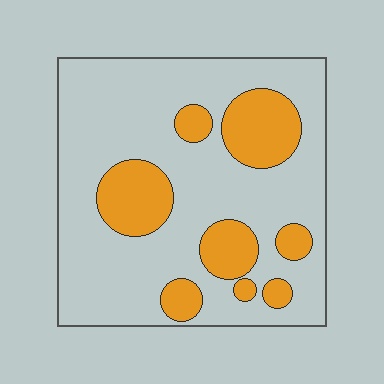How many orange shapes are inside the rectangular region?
8.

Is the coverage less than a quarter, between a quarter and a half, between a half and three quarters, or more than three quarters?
Less than a quarter.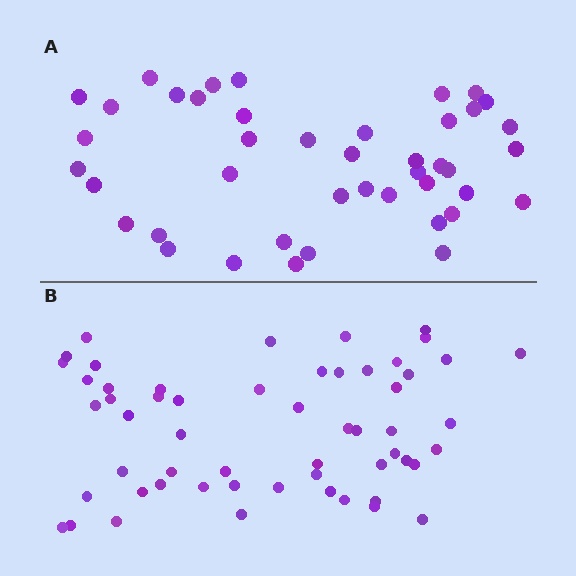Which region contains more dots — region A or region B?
Region B (the bottom region) has more dots.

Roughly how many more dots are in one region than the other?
Region B has approximately 15 more dots than region A.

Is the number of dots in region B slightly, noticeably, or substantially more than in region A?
Region B has noticeably more, but not dramatically so. The ratio is roughly 1.3 to 1.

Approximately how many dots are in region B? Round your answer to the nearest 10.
About 60 dots. (The exact count is 56, which rounds to 60.)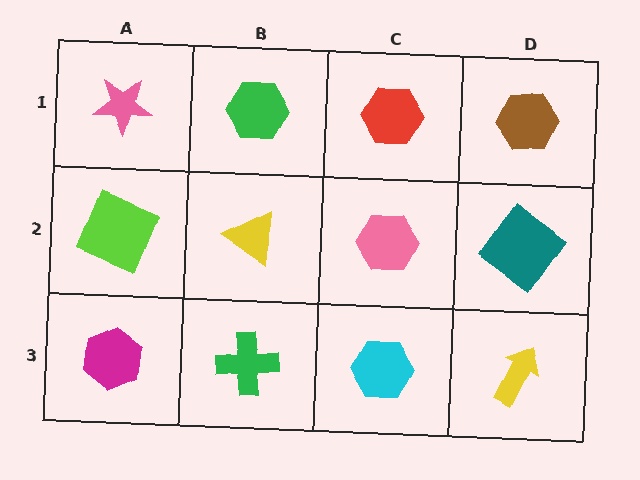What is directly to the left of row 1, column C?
A green hexagon.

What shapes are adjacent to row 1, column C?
A pink hexagon (row 2, column C), a green hexagon (row 1, column B), a brown hexagon (row 1, column D).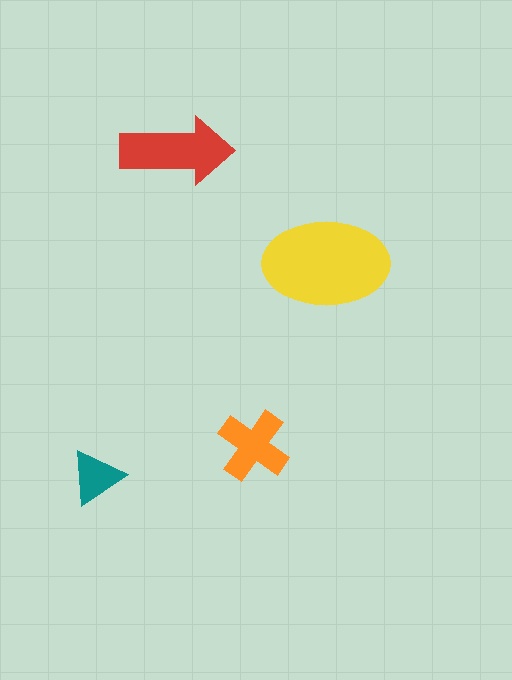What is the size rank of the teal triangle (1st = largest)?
4th.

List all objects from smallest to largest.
The teal triangle, the orange cross, the red arrow, the yellow ellipse.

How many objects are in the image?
There are 4 objects in the image.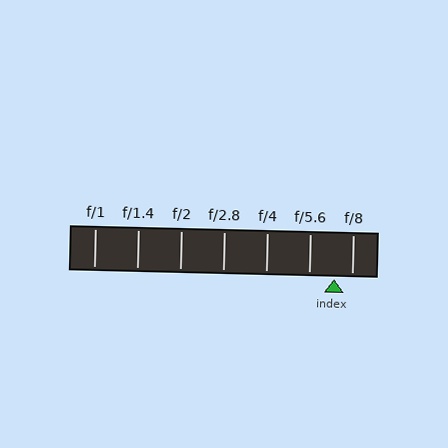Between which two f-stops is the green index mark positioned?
The index mark is between f/5.6 and f/8.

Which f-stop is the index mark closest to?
The index mark is closest to f/8.